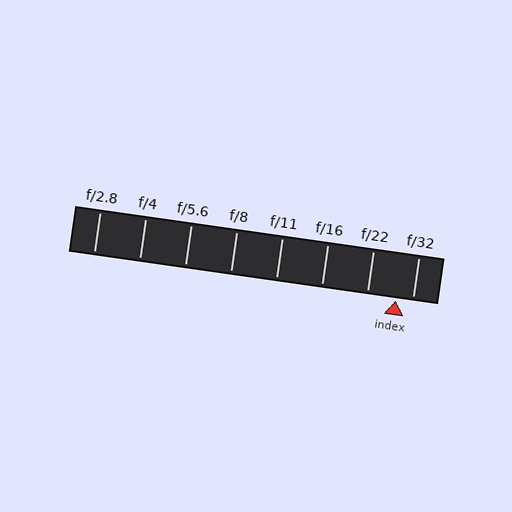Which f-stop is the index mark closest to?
The index mark is closest to f/32.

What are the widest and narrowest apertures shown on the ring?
The widest aperture shown is f/2.8 and the narrowest is f/32.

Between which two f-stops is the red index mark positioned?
The index mark is between f/22 and f/32.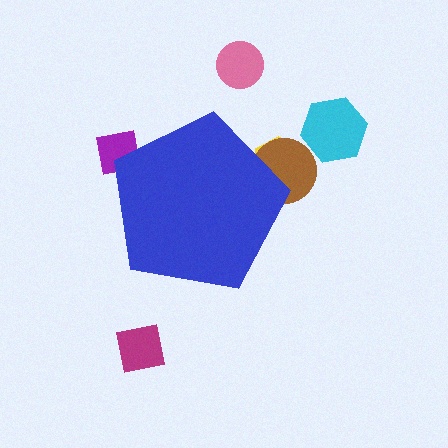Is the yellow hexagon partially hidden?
Yes, the yellow hexagon is partially hidden behind the blue pentagon.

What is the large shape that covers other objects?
A blue pentagon.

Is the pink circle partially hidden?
No, the pink circle is fully visible.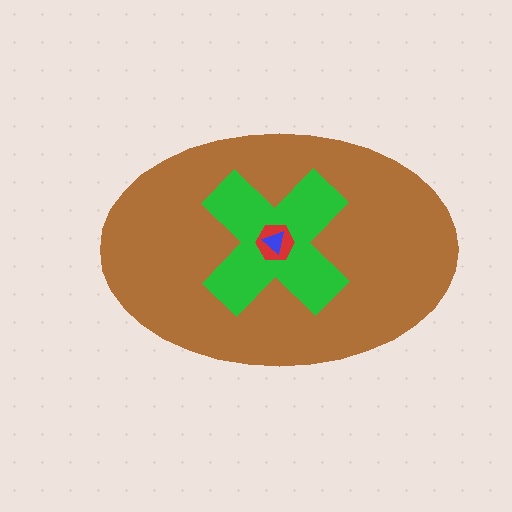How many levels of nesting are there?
4.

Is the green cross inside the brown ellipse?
Yes.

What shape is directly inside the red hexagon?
The blue triangle.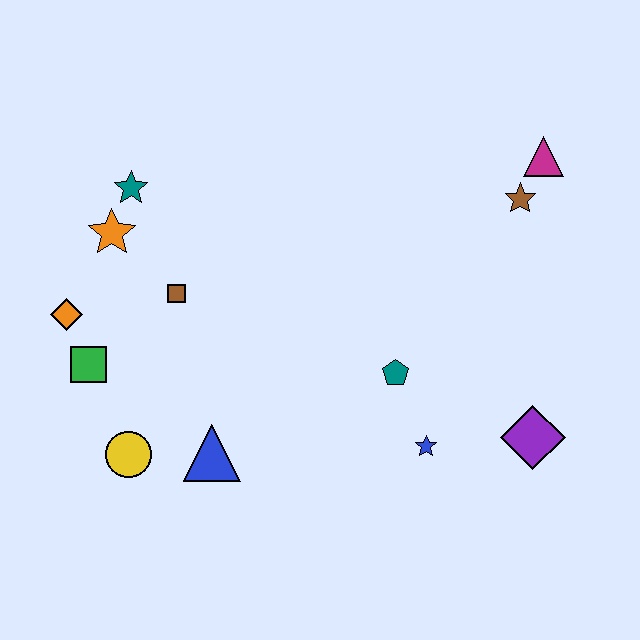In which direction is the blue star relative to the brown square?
The blue star is to the right of the brown square.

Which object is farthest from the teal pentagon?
The orange diamond is farthest from the teal pentagon.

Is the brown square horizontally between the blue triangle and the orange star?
Yes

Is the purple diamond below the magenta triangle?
Yes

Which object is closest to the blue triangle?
The yellow circle is closest to the blue triangle.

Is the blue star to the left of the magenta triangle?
Yes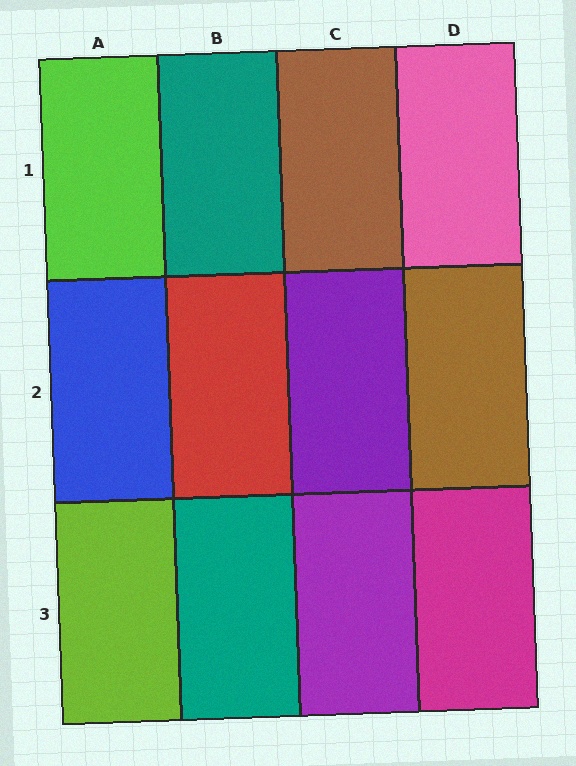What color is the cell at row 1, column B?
Teal.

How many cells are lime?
2 cells are lime.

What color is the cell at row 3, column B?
Teal.